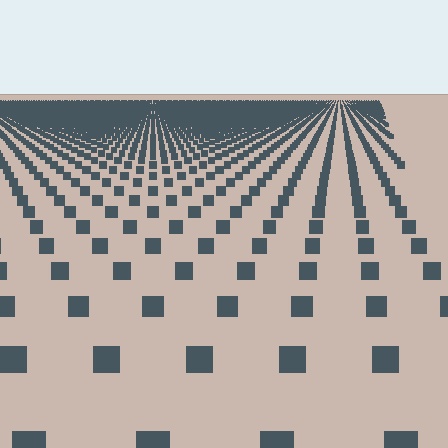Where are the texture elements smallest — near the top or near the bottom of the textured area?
Near the top.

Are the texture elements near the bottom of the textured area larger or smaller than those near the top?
Larger. Near the bottom, elements are closer to the viewer and appear at a bigger on-screen size.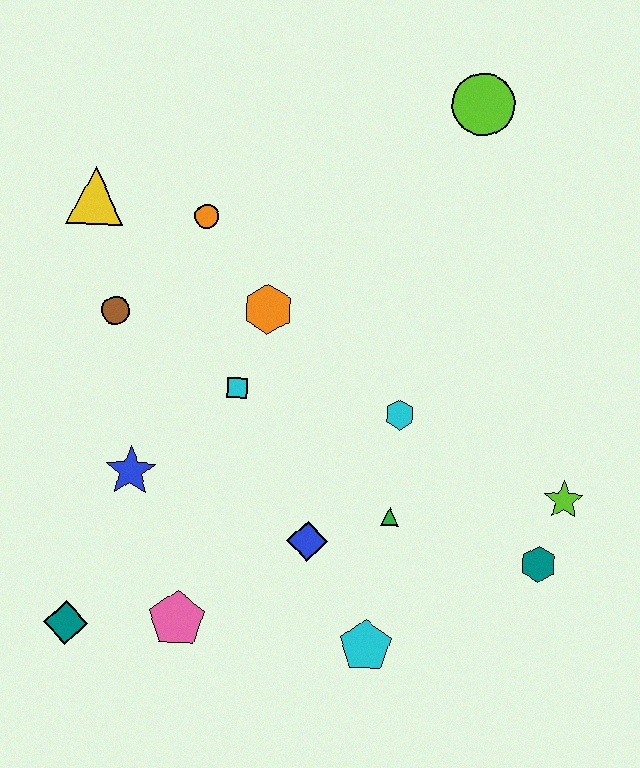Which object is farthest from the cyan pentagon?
The lime circle is farthest from the cyan pentagon.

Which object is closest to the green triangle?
The blue diamond is closest to the green triangle.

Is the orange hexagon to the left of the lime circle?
Yes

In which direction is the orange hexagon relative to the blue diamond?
The orange hexagon is above the blue diamond.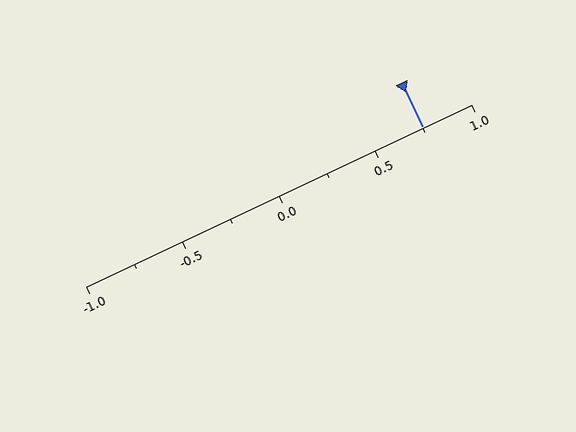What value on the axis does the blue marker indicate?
The marker indicates approximately 0.75.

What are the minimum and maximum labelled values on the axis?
The axis runs from -1.0 to 1.0.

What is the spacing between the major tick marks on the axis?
The major ticks are spaced 0.5 apart.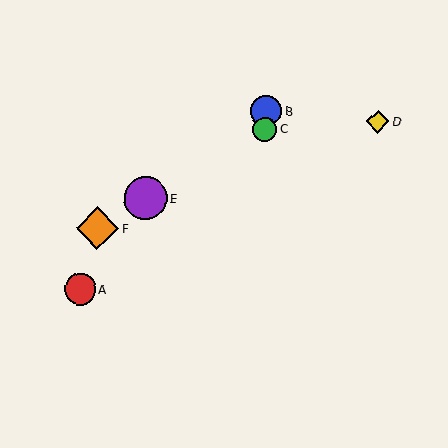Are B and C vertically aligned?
Yes, both are at x≈266.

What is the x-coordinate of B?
Object B is at x≈266.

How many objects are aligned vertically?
2 objects (B, C) are aligned vertically.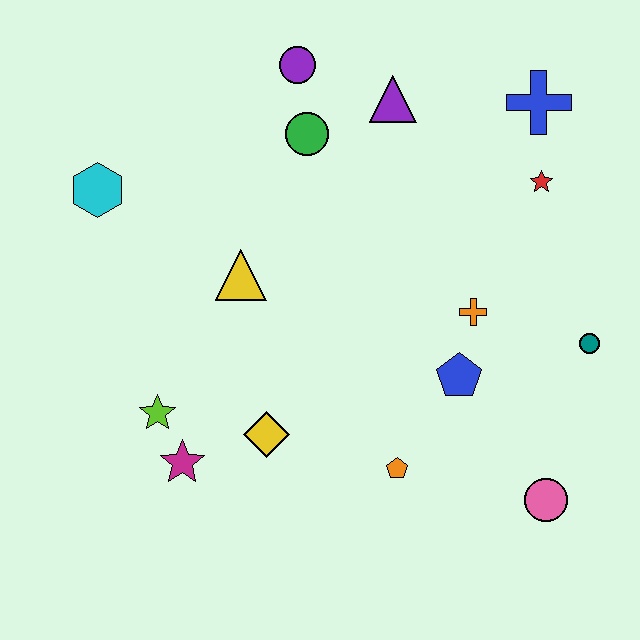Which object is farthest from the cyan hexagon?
The pink circle is farthest from the cyan hexagon.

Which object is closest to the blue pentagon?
The orange cross is closest to the blue pentagon.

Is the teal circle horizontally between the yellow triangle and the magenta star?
No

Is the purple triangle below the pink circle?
No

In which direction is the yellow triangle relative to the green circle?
The yellow triangle is below the green circle.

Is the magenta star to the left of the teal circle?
Yes